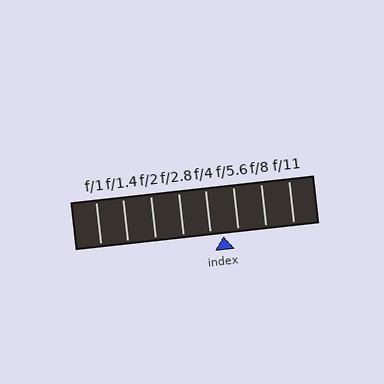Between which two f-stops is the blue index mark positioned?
The index mark is between f/4 and f/5.6.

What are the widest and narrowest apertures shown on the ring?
The widest aperture shown is f/1 and the narrowest is f/11.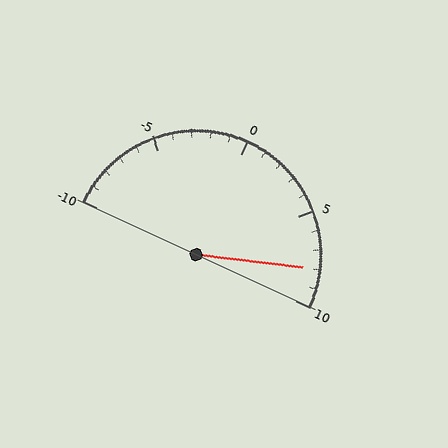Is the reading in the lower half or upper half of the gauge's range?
The reading is in the upper half of the range (-10 to 10).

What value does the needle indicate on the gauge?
The needle indicates approximately 8.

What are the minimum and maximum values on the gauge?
The gauge ranges from -10 to 10.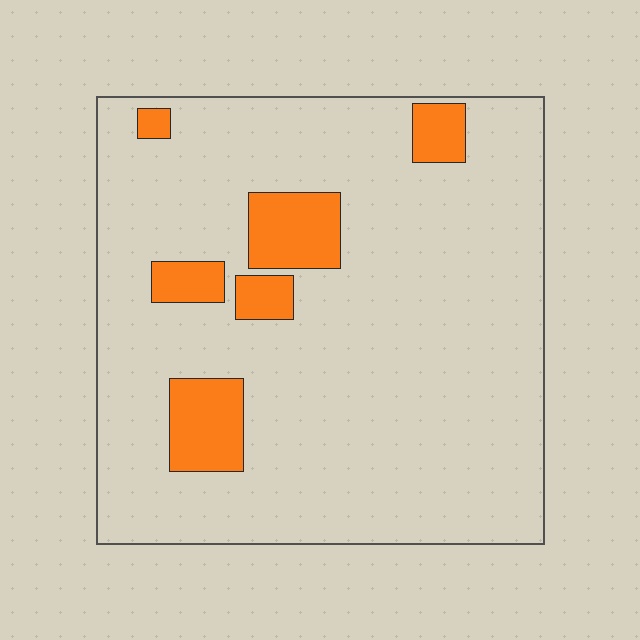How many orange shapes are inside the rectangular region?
6.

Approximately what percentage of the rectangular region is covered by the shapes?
Approximately 10%.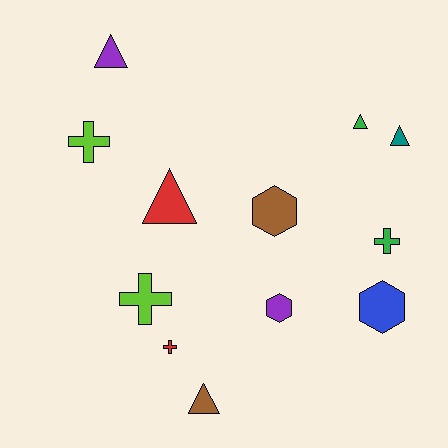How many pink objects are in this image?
There are no pink objects.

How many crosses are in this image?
There are 4 crosses.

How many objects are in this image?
There are 12 objects.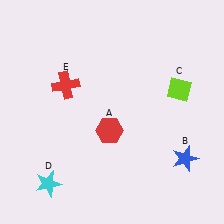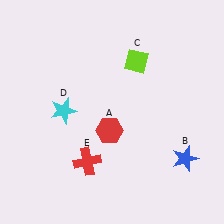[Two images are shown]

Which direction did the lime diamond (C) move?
The lime diamond (C) moved left.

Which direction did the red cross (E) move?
The red cross (E) moved down.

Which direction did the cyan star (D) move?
The cyan star (D) moved up.